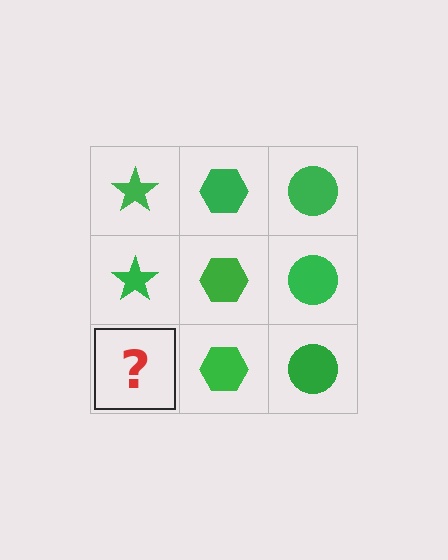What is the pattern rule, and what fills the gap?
The rule is that each column has a consistent shape. The gap should be filled with a green star.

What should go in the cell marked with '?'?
The missing cell should contain a green star.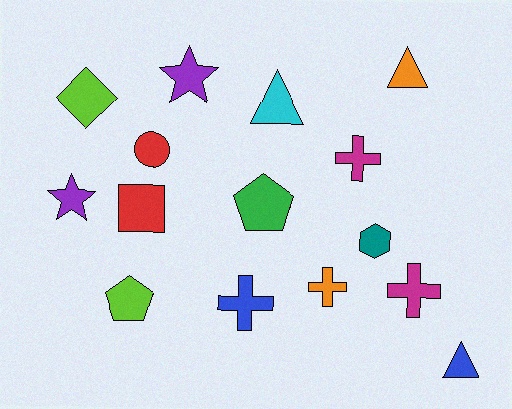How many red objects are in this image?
There are 2 red objects.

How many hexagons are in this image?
There is 1 hexagon.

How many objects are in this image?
There are 15 objects.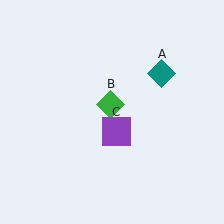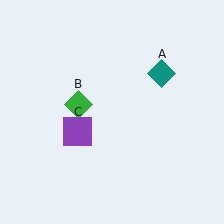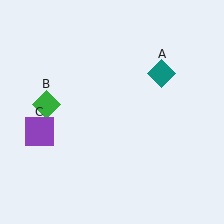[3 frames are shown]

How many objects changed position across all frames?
2 objects changed position: green diamond (object B), purple square (object C).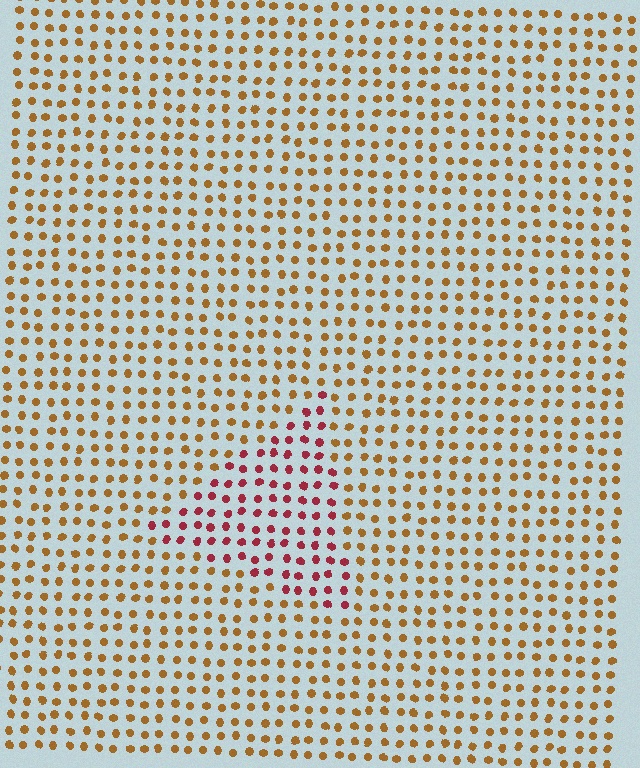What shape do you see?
I see a triangle.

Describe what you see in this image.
The image is filled with small brown elements in a uniform arrangement. A triangle-shaped region is visible where the elements are tinted to a slightly different hue, forming a subtle color boundary.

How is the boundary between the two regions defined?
The boundary is defined purely by a slight shift in hue (about 45 degrees). Spacing, size, and orientation are identical on both sides.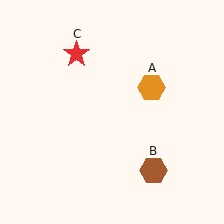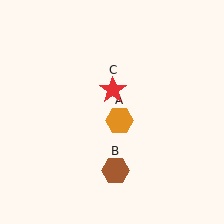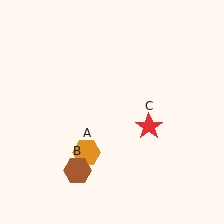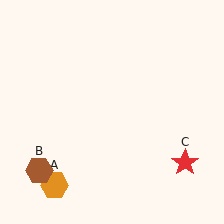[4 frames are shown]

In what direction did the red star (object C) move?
The red star (object C) moved down and to the right.